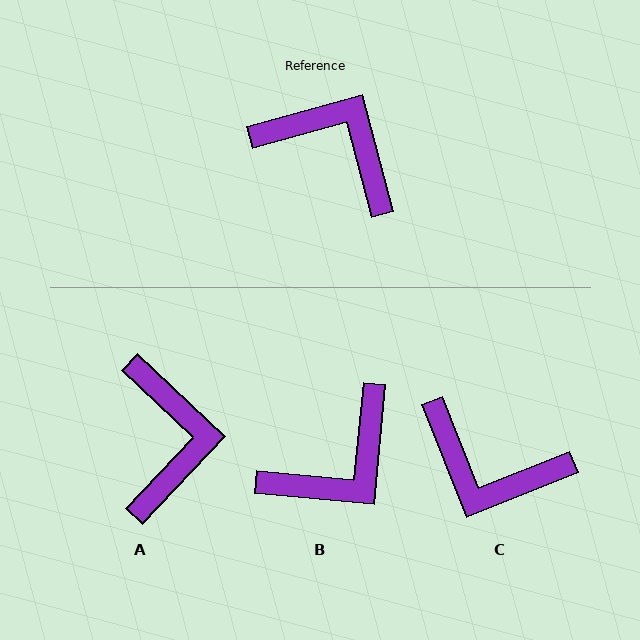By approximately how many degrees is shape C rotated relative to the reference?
Approximately 173 degrees clockwise.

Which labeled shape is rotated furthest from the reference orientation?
C, about 173 degrees away.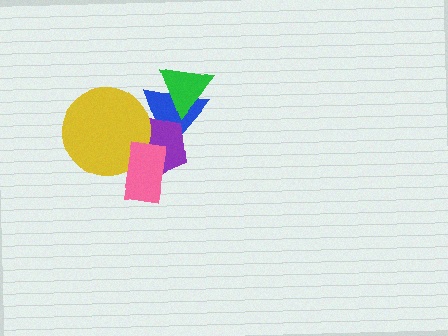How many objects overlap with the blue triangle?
3 objects overlap with the blue triangle.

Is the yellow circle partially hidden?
Yes, it is partially covered by another shape.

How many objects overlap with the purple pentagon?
3 objects overlap with the purple pentagon.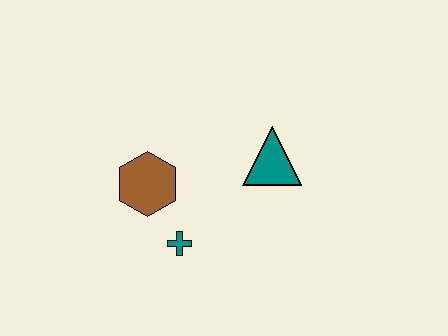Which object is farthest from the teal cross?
The teal triangle is farthest from the teal cross.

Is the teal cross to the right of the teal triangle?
No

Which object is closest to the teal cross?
The brown hexagon is closest to the teal cross.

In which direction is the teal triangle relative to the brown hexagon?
The teal triangle is to the right of the brown hexagon.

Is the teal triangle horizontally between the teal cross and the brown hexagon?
No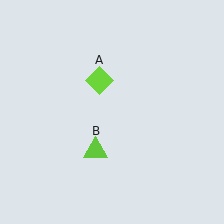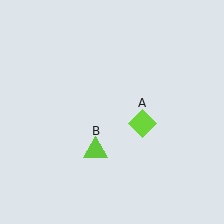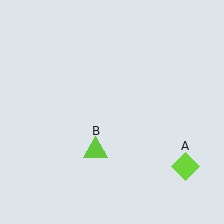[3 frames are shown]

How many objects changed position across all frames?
1 object changed position: lime diamond (object A).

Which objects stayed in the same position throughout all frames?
Lime triangle (object B) remained stationary.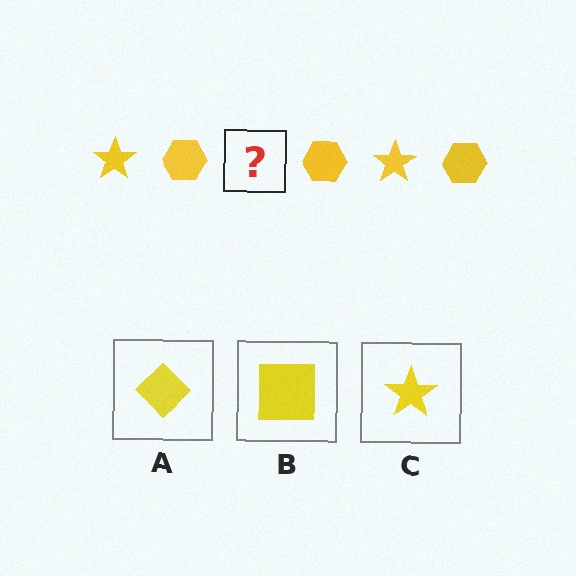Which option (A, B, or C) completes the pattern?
C.